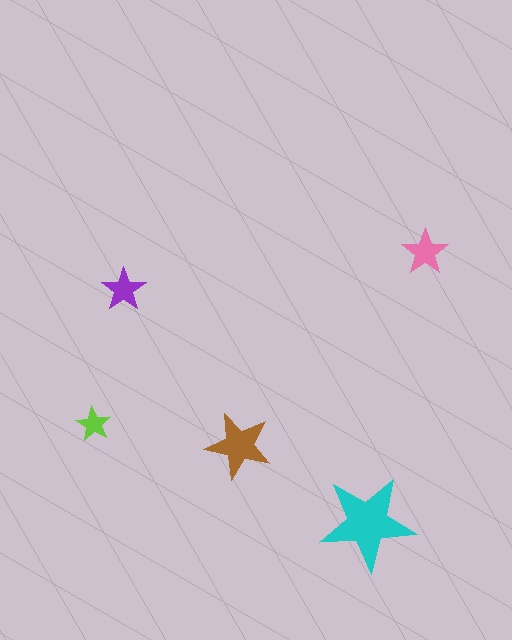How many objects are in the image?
There are 5 objects in the image.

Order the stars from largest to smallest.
the cyan one, the brown one, the pink one, the purple one, the lime one.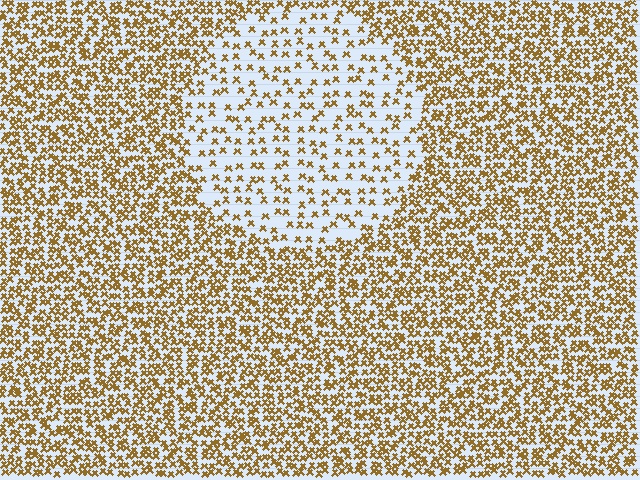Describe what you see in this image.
The image contains small brown elements arranged at two different densities. A circle-shaped region is visible where the elements are less densely packed than the surrounding area.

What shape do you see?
I see a circle.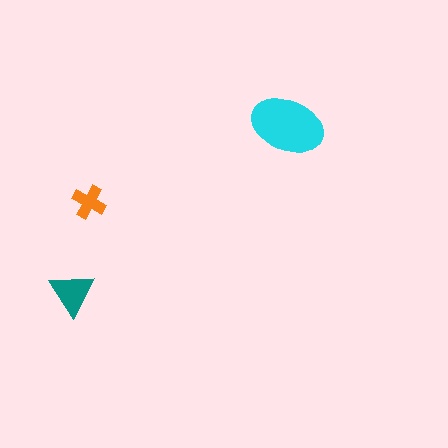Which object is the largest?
The cyan ellipse.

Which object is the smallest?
The orange cross.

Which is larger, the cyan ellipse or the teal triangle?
The cyan ellipse.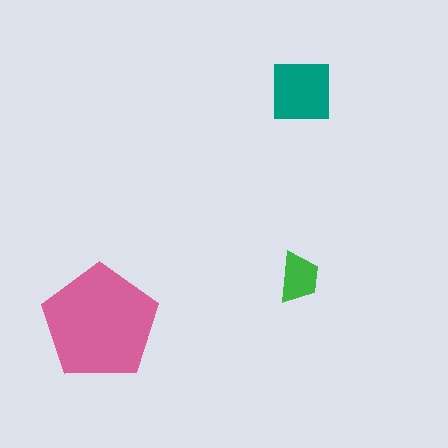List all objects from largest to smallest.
The pink pentagon, the teal square, the green trapezoid.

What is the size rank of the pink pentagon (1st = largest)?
1st.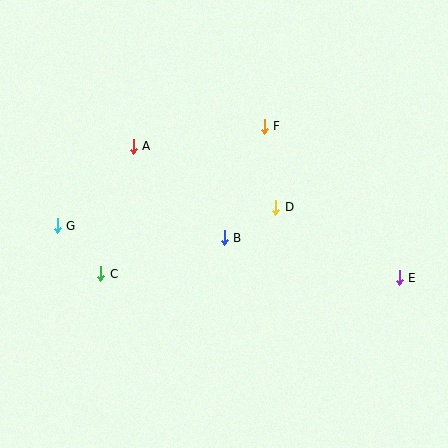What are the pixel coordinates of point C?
Point C is at (101, 274).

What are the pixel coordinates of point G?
Point G is at (57, 226).